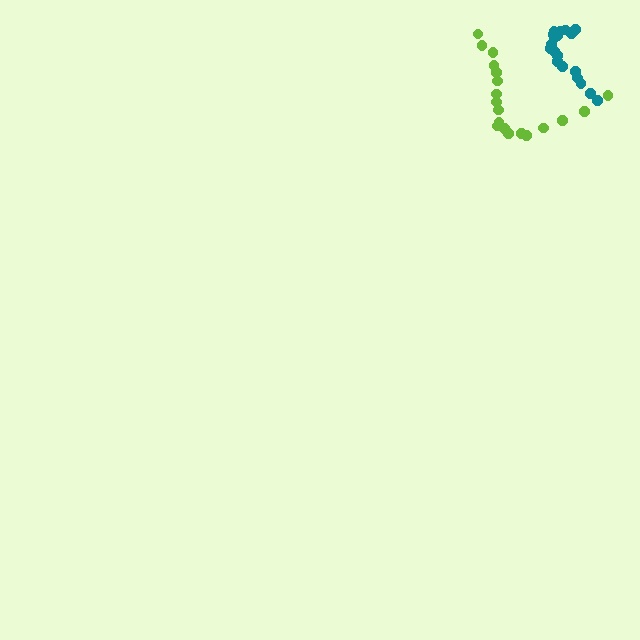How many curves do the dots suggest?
There are 2 distinct paths.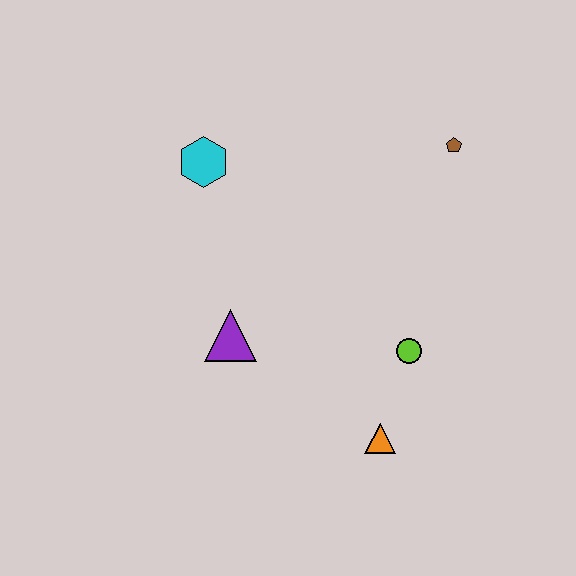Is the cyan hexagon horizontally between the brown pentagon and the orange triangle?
No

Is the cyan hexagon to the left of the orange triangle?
Yes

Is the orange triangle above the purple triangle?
No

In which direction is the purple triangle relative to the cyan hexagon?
The purple triangle is below the cyan hexagon.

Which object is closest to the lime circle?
The orange triangle is closest to the lime circle.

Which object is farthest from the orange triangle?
The cyan hexagon is farthest from the orange triangle.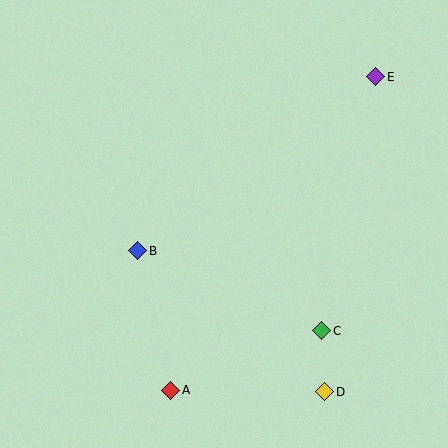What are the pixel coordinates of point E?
Point E is at (376, 77).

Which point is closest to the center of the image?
Point B at (138, 251) is closest to the center.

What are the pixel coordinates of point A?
Point A is at (171, 390).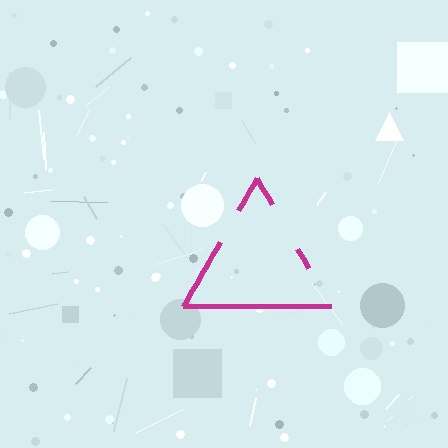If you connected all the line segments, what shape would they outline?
They would outline a triangle.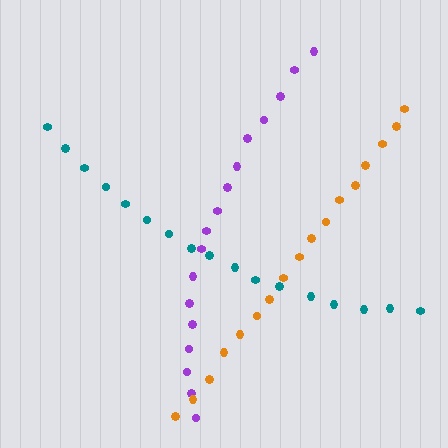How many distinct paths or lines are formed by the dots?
There are 3 distinct paths.